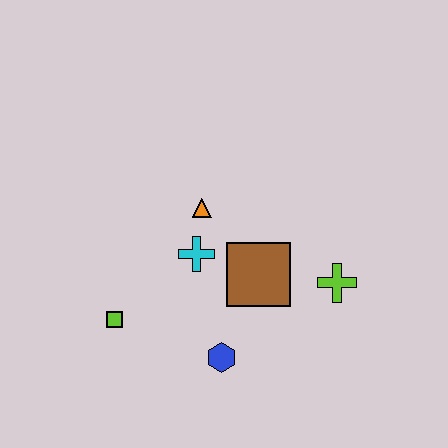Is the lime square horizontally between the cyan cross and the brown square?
No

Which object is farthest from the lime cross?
The lime square is farthest from the lime cross.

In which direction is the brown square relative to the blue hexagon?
The brown square is above the blue hexagon.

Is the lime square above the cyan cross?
No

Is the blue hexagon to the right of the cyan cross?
Yes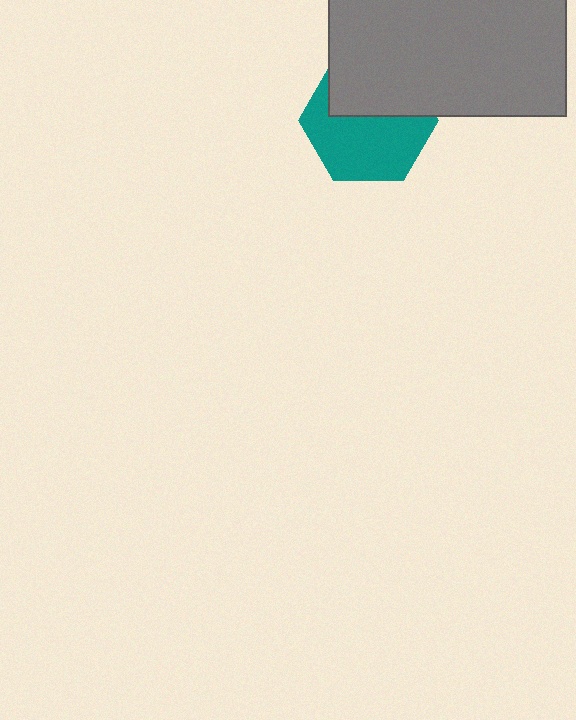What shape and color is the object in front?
The object in front is a gray rectangle.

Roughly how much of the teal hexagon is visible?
About half of it is visible (roughly 58%).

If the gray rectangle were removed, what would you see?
You would see the complete teal hexagon.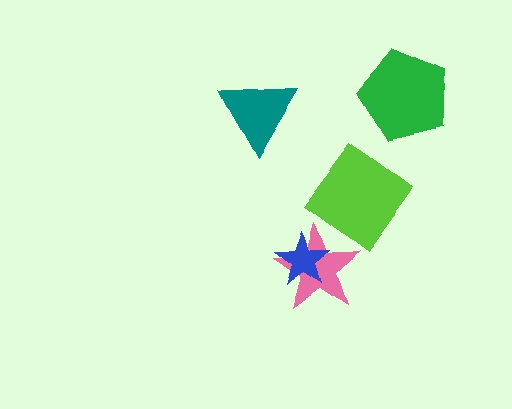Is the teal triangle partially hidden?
No, no other shape covers it.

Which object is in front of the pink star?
The blue star is in front of the pink star.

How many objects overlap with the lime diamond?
0 objects overlap with the lime diamond.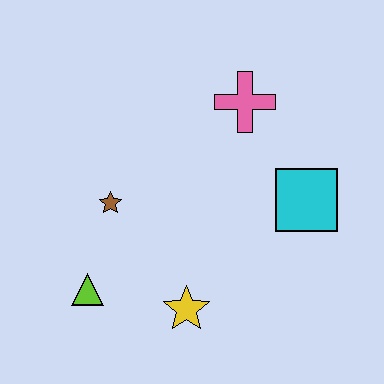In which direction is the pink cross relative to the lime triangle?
The pink cross is above the lime triangle.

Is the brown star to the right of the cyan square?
No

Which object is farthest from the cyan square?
The lime triangle is farthest from the cyan square.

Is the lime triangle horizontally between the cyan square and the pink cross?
No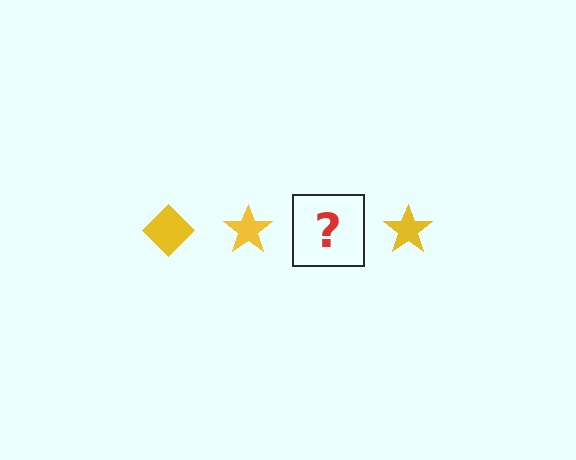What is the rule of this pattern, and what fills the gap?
The rule is that the pattern cycles through diamond, star shapes in yellow. The gap should be filled with a yellow diamond.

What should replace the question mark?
The question mark should be replaced with a yellow diamond.